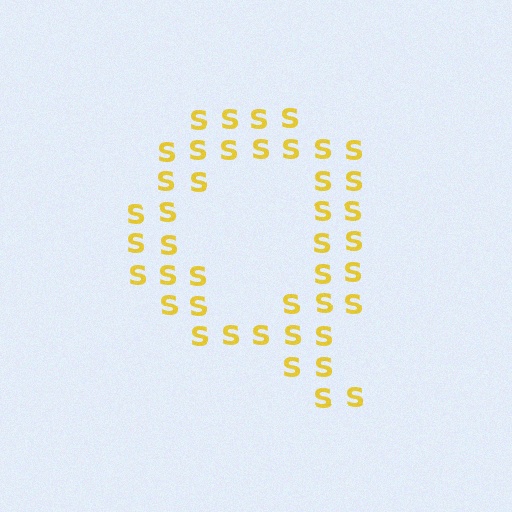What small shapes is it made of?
It is made of small letter S's.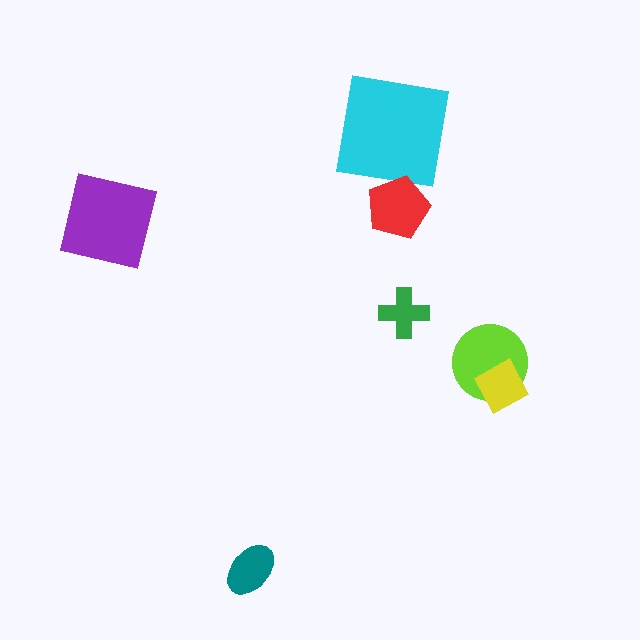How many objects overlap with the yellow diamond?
1 object overlaps with the yellow diamond.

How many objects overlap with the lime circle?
1 object overlaps with the lime circle.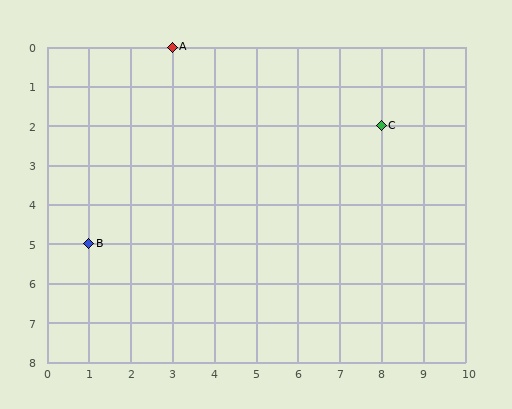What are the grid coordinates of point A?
Point A is at grid coordinates (3, 0).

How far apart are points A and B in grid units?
Points A and B are 2 columns and 5 rows apart (about 5.4 grid units diagonally).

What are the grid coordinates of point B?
Point B is at grid coordinates (1, 5).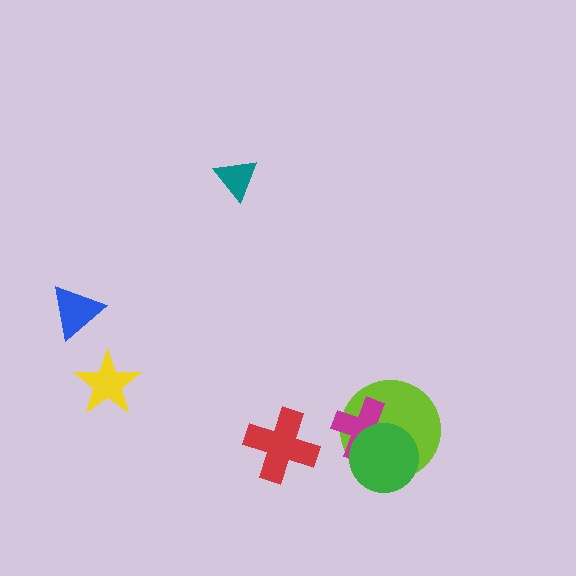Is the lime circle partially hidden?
Yes, it is partially covered by another shape.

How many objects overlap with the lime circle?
2 objects overlap with the lime circle.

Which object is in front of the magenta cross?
The green circle is in front of the magenta cross.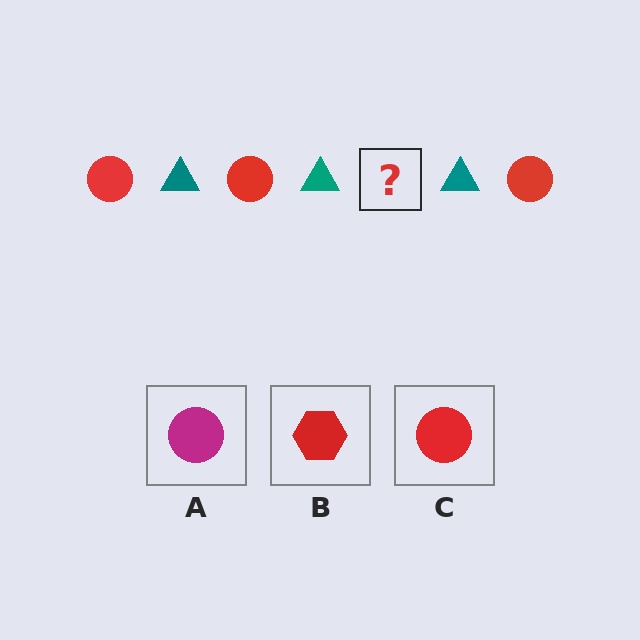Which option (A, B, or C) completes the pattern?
C.